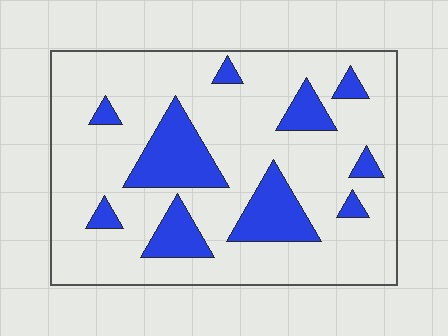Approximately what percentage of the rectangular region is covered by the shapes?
Approximately 20%.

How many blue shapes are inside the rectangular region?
10.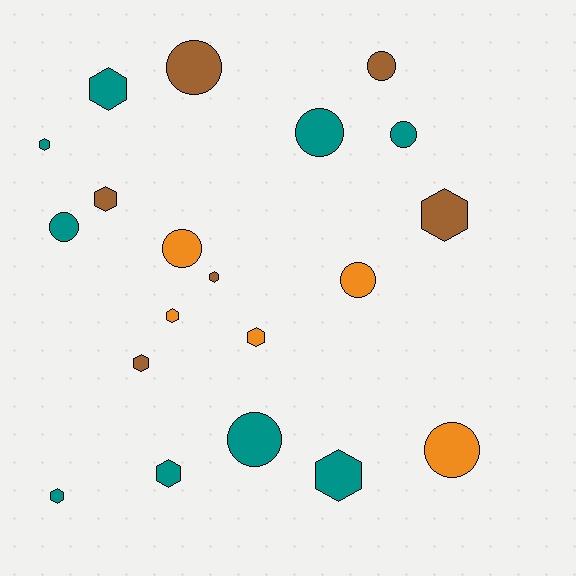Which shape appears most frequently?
Hexagon, with 11 objects.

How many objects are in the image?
There are 20 objects.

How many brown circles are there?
There are 2 brown circles.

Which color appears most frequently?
Teal, with 9 objects.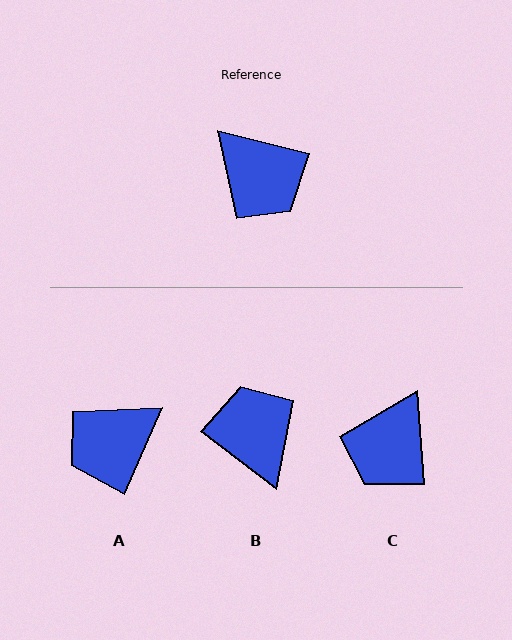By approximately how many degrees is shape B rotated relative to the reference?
Approximately 157 degrees counter-clockwise.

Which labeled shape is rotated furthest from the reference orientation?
B, about 157 degrees away.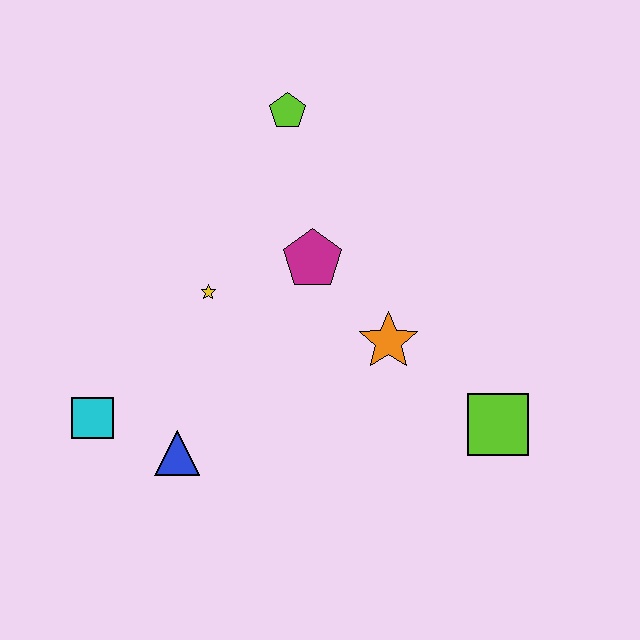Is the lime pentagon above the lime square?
Yes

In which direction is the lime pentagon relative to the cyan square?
The lime pentagon is above the cyan square.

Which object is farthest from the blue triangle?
The lime pentagon is farthest from the blue triangle.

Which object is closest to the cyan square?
The blue triangle is closest to the cyan square.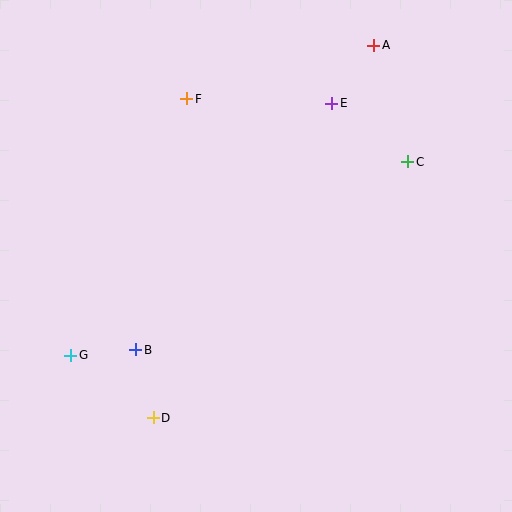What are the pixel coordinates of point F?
Point F is at (187, 99).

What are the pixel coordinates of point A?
Point A is at (374, 45).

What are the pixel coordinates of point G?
Point G is at (71, 355).